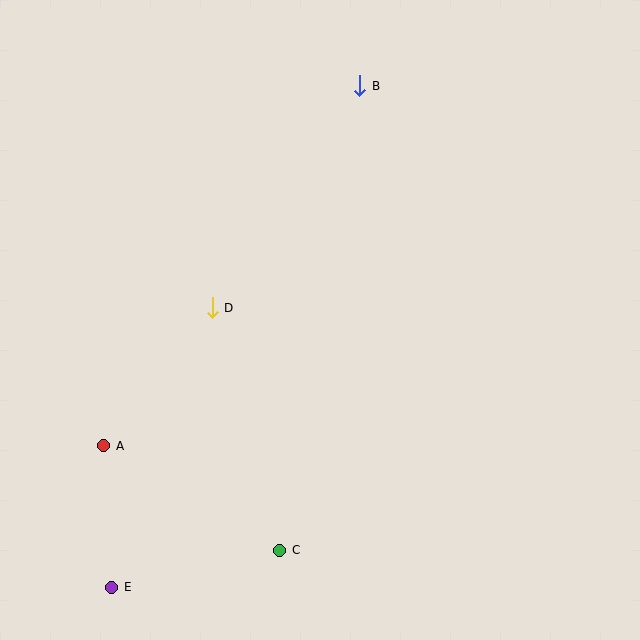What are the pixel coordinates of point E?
Point E is at (112, 587).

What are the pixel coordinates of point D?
Point D is at (212, 308).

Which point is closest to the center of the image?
Point D at (212, 308) is closest to the center.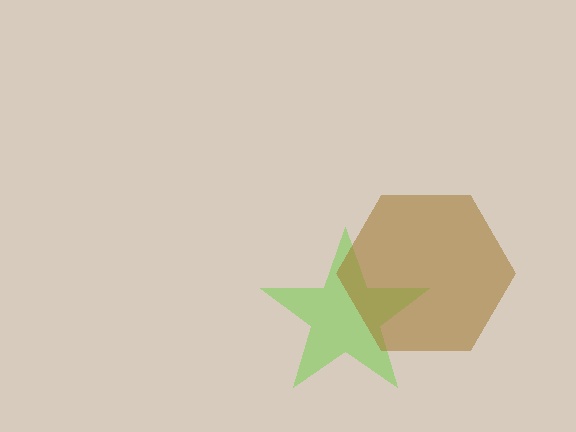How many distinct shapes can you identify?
There are 2 distinct shapes: a lime star, a brown hexagon.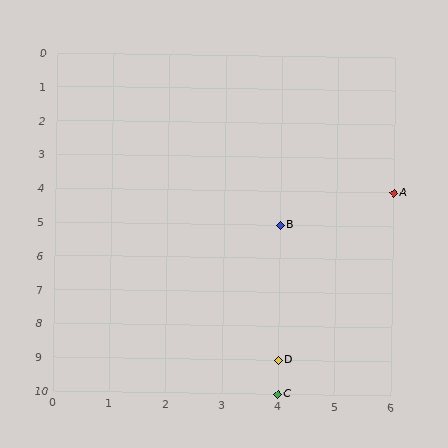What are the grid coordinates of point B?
Point B is at grid coordinates (4, 5).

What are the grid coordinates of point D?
Point D is at grid coordinates (4, 9).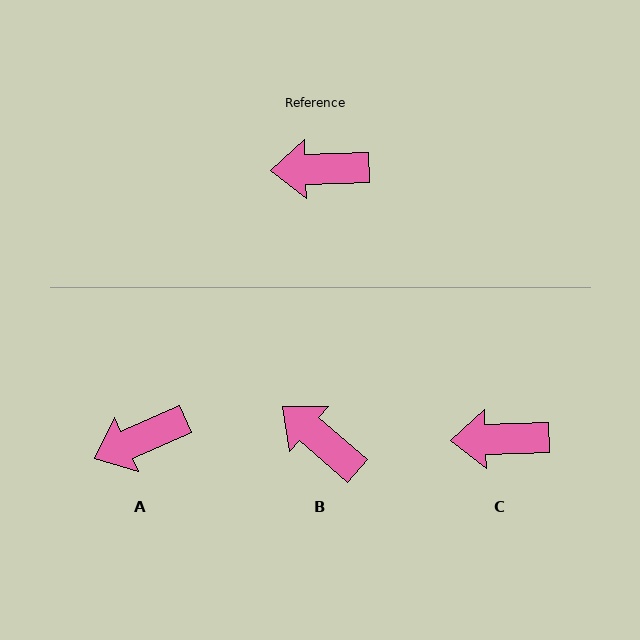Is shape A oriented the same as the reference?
No, it is off by about 21 degrees.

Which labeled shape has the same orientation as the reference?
C.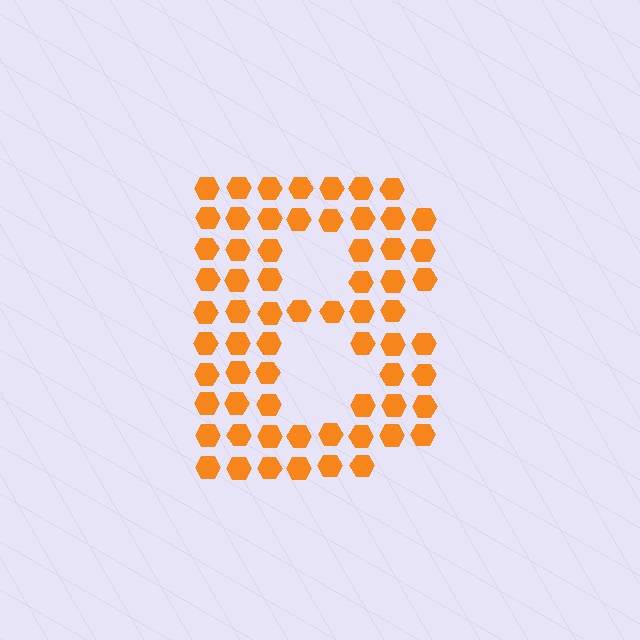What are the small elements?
The small elements are hexagons.